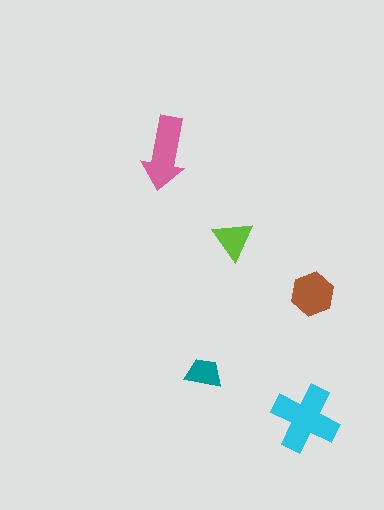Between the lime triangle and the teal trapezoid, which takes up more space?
The lime triangle.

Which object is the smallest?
The teal trapezoid.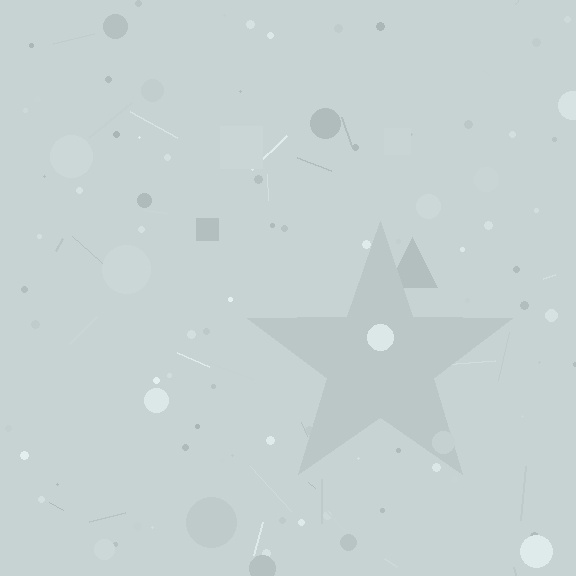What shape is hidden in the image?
A star is hidden in the image.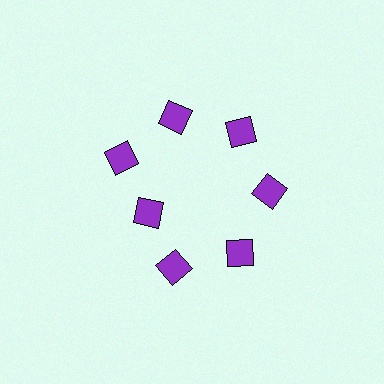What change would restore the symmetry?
The symmetry would be restored by moving it outward, back onto the ring so that all 7 squares sit at equal angles and equal distance from the center.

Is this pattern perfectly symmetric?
No. The 7 purple squares are arranged in a ring, but one element near the 8 o'clock position is pulled inward toward the center, breaking the 7-fold rotational symmetry.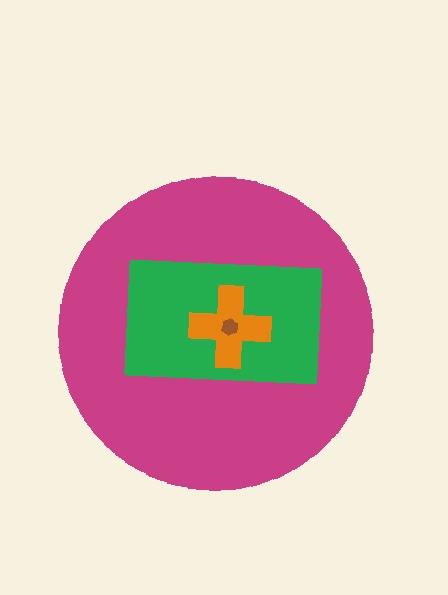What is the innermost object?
The brown hexagon.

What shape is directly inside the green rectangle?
The orange cross.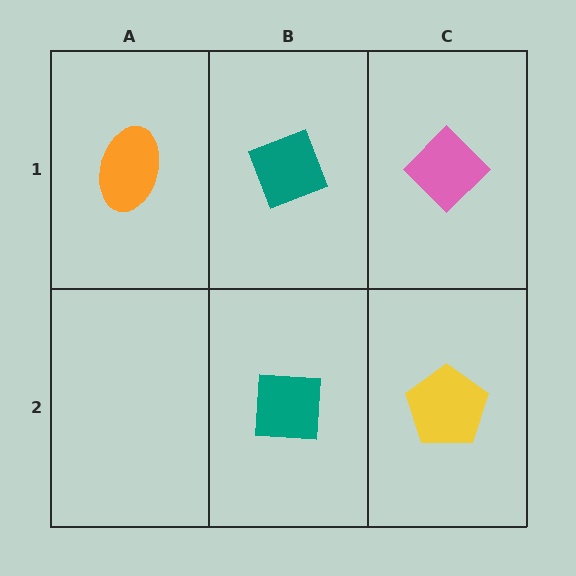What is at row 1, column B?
A teal diamond.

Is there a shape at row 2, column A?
No, that cell is empty.